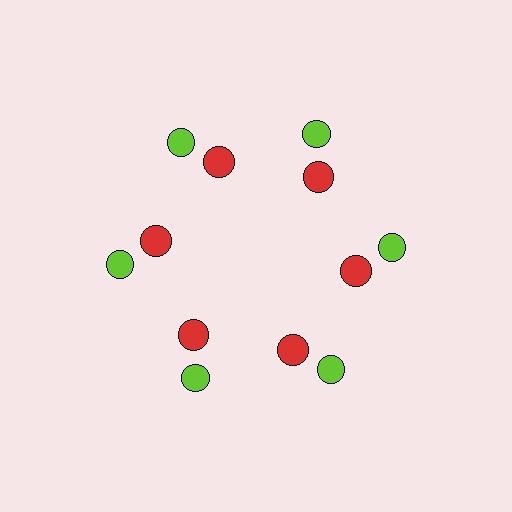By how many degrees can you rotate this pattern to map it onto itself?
The pattern maps onto itself every 60 degrees of rotation.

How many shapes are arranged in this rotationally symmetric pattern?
There are 12 shapes, arranged in 6 groups of 2.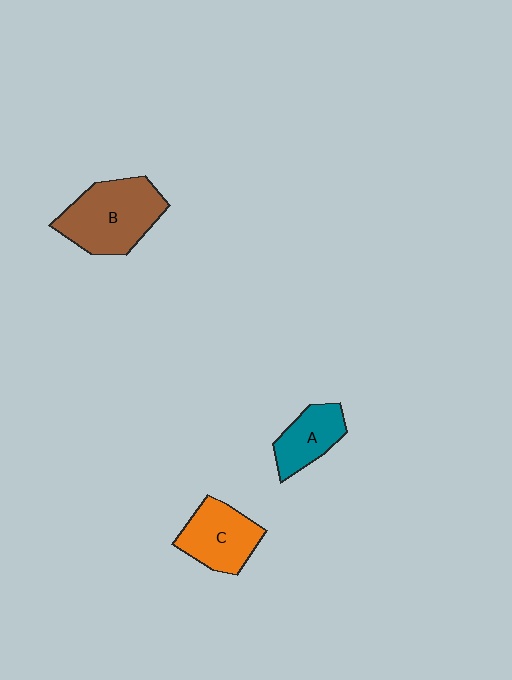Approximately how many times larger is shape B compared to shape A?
Approximately 1.8 times.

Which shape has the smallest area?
Shape A (teal).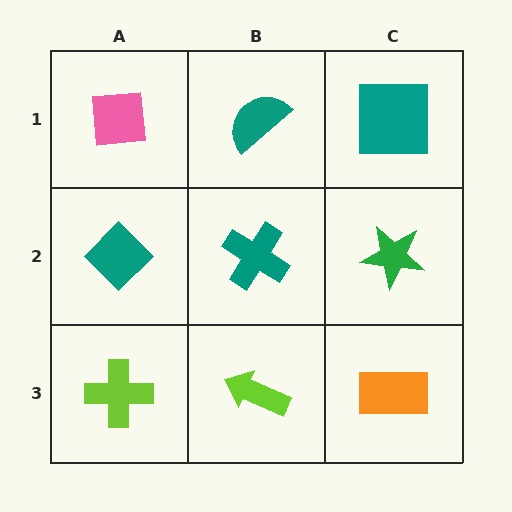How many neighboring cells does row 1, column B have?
3.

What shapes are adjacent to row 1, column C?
A green star (row 2, column C), a teal semicircle (row 1, column B).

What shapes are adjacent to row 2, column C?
A teal square (row 1, column C), an orange rectangle (row 3, column C), a teal cross (row 2, column B).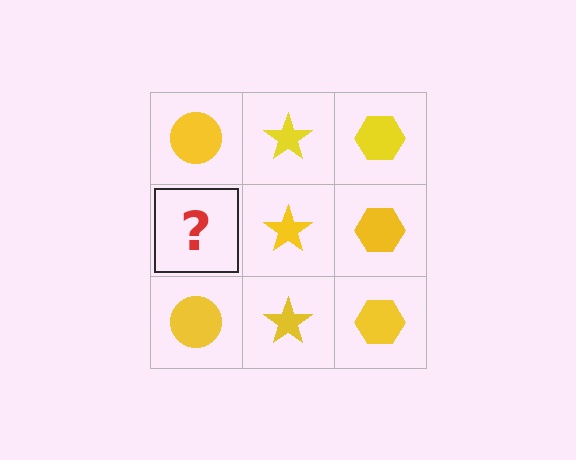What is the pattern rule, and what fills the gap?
The rule is that each column has a consistent shape. The gap should be filled with a yellow circle.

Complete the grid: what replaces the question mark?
The question mark should be replaced with a yellow circle.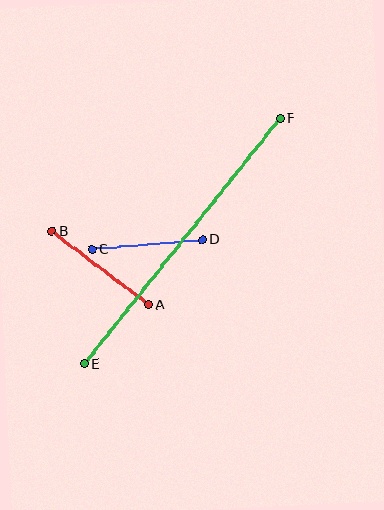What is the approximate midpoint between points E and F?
The midpoint is at approximately (182, 241) pixels.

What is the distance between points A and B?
The distance is approximately 122 pixels.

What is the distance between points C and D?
The distance is approximately 111 pixels.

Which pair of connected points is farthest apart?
Points E and F are farthest apart.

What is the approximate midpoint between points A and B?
The midpoint is at approximately (100, 268) pixels.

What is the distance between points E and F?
The distance is approximately 314 pixels.